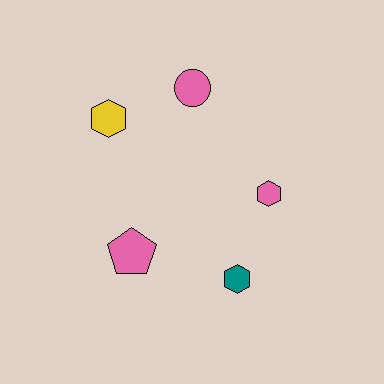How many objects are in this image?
There are 5 objects.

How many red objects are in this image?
There are no red objects.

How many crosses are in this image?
There are no crosses.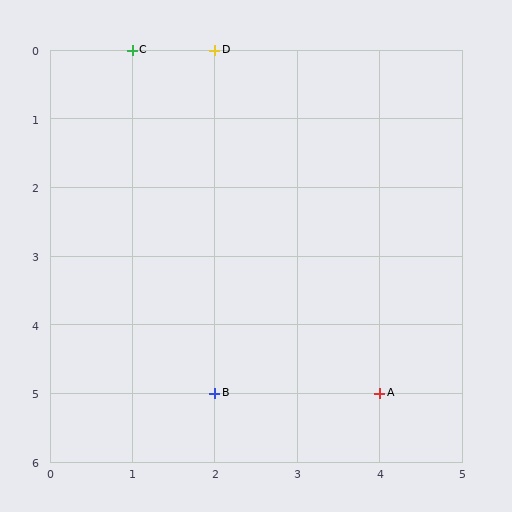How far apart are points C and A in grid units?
Points C and A are 3 columns and 5 rows apart (about 5.8 grid units diagonally).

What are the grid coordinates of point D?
Point D is at grid coordinates (2, 0).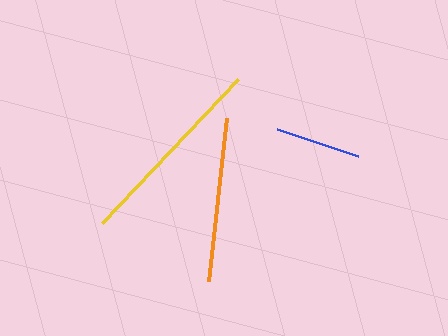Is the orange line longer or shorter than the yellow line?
The yellow line is longer than the orange line.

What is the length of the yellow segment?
The yellow segment is approximately 198 pixels long.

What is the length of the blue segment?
The blue segment is approximately 86 pixels long.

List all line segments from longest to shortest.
From longest to shortest: yellow, orange, blue.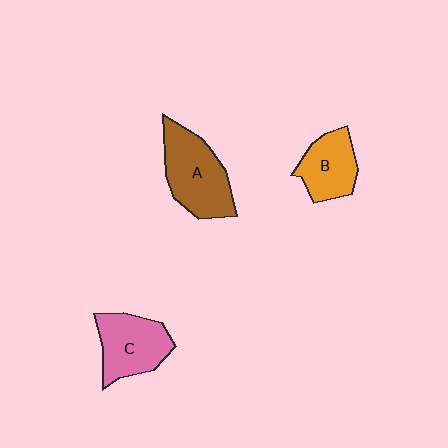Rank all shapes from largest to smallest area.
From largest to smallest: A (brown), C (pink), B (orange).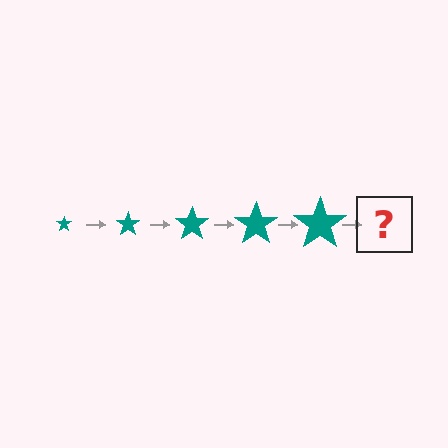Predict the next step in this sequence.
The next step is a teal star, larger than the previous one.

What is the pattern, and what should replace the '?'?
The pattern is that the star gets progressively larger each step. The '?' should be a teal star, larger than the previous one.